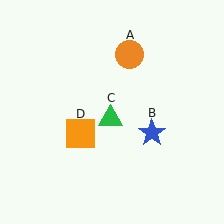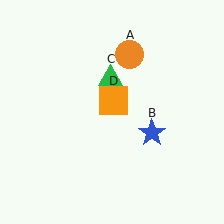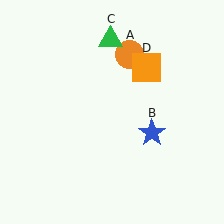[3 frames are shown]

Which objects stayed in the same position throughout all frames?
Orange circle (object A) and blue star (object B) remained stationary.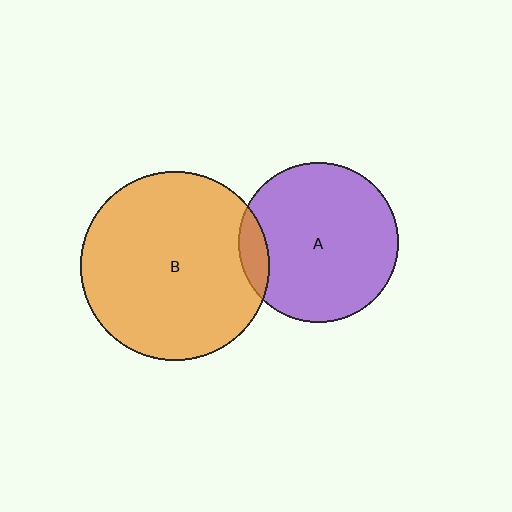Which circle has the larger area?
Circle B (orange).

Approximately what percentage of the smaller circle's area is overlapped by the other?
Approximately 10%.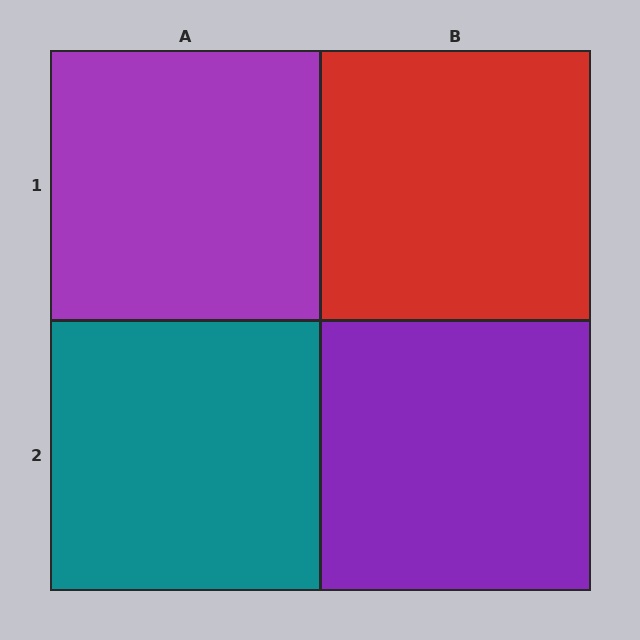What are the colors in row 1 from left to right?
Purple, red.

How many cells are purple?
2 cells are purple.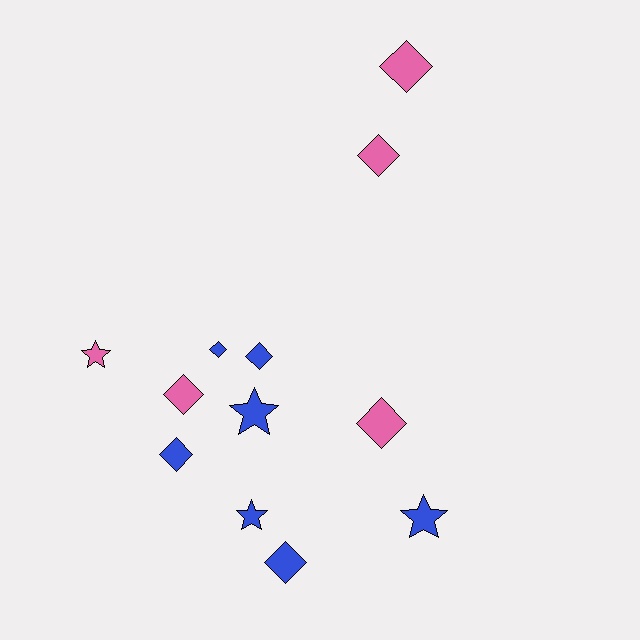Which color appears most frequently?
Blue, with 7 objects.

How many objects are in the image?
There are 12 objects.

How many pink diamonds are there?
There are 4 pink diamonds.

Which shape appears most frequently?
Diamond, with 8 objects.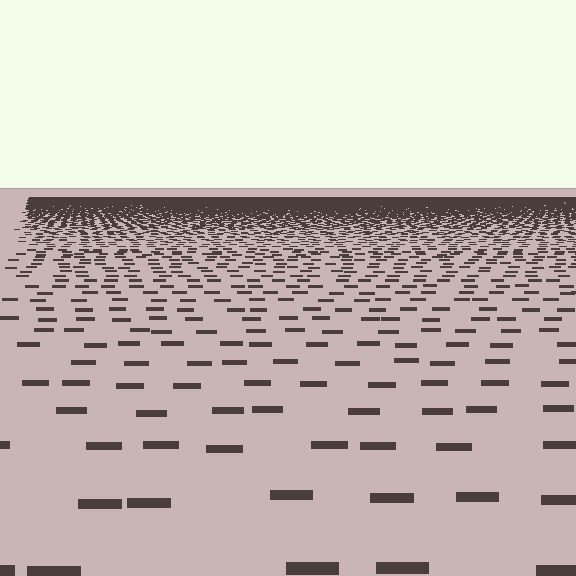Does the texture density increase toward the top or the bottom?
Density increases toward the top.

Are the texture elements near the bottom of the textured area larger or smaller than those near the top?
Larger. Near the bottom, elements are closer to the viewer and appear at a bigger on-screen size.